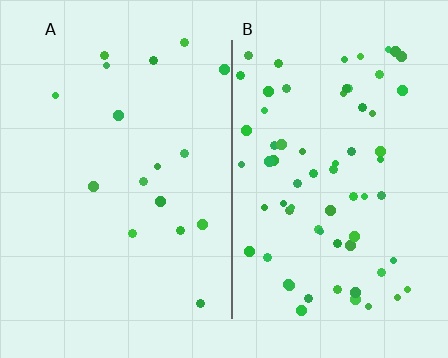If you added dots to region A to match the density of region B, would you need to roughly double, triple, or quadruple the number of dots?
Approximately quadruple.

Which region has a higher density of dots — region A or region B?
B (the right).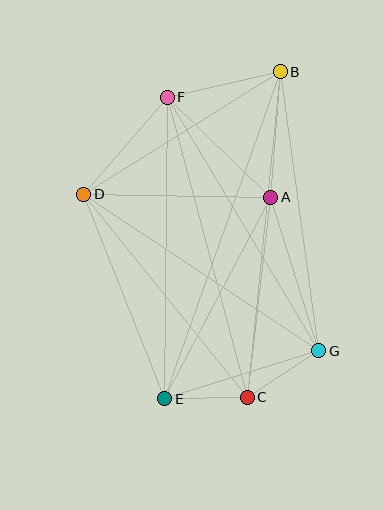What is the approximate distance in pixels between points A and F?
The distance between A and F is approximately 144 pixels.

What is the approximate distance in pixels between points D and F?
The distance between D and F is approximately 128 pixels.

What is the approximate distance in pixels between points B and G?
The distance between B and G is approximately 281 pixels.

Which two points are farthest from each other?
Points B and E are farthest from each other.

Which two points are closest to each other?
Points C and E are closest to each other.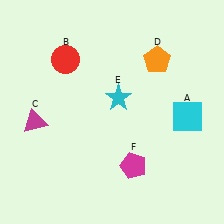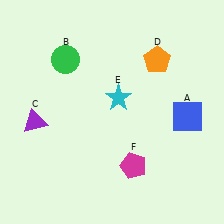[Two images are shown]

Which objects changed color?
A changed from cyan to blue. B changed from red to green. C changed from magenta to purple.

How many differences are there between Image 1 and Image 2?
There are 3 differences between the two images.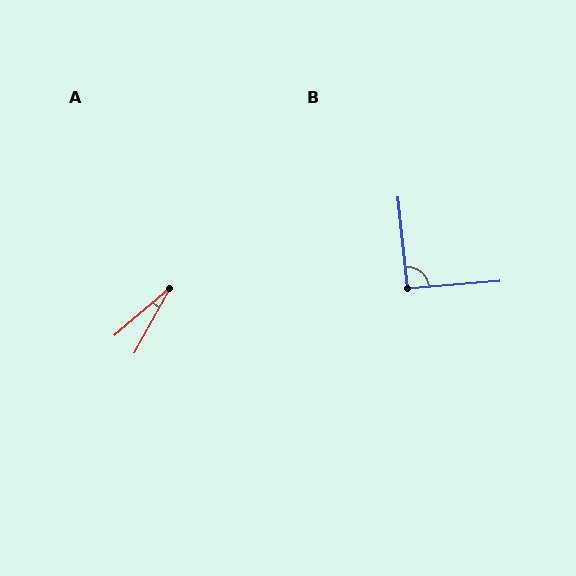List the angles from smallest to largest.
A (20°), B (91°).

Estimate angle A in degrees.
Approximately 20 degrees.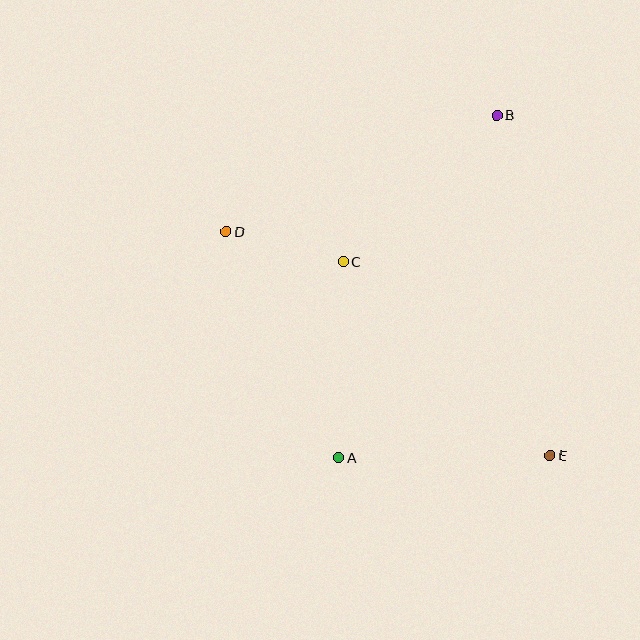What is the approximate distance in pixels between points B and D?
The distance between B and D is approximately 295 pixels.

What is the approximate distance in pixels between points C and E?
The distance between C and E is approximately 284 pixels.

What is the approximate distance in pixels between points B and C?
The distance between B and C is approximately 212 pixels.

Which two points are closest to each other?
Points C and D are closest to each other.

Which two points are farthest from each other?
Points D and E are farthest from each other.